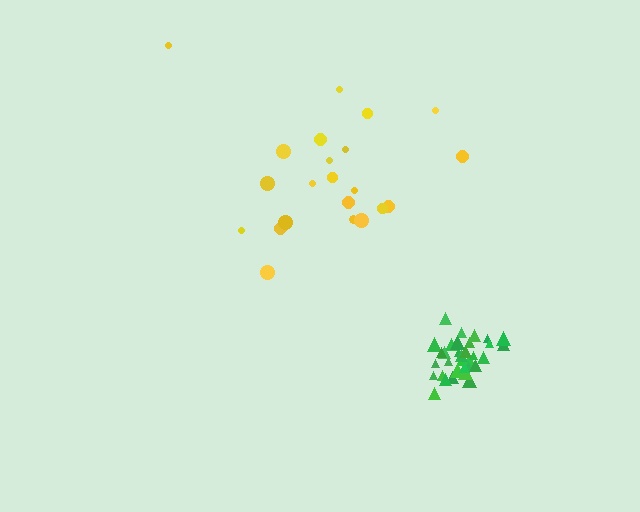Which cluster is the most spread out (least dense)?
Yellow.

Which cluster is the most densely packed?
Green.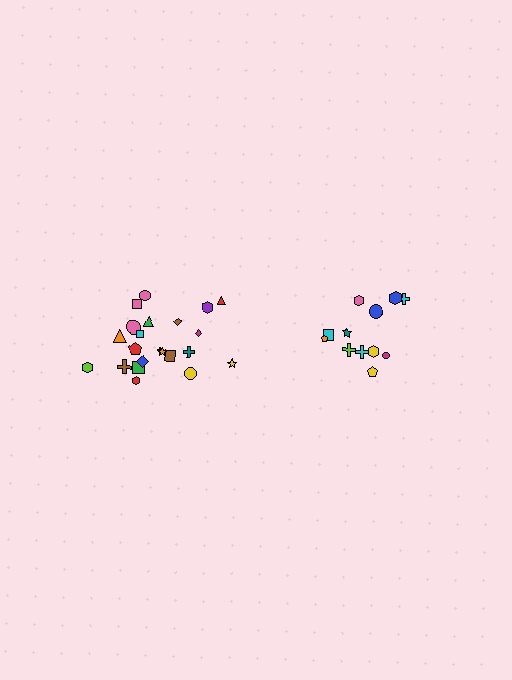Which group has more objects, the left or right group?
The left group.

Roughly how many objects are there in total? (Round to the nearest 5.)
Roughly 35 objects in total.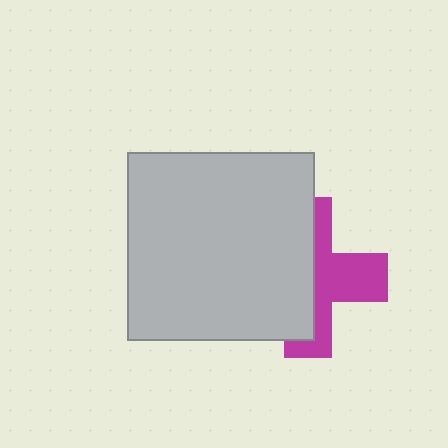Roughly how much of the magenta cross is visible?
A small part of it is visible (roughly 44%).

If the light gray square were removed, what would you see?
You would see the complete magenta cross.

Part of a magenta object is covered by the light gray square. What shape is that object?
It is a cross.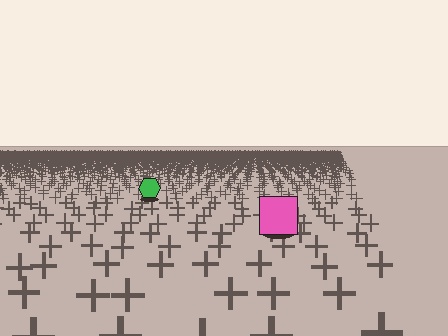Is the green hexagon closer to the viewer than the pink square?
No. The pink square is closer — you can tell from the texture gradient: the ground texture is coarser near it.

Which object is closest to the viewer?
The pink square is closest. The texture marks near it are larger and more spread out.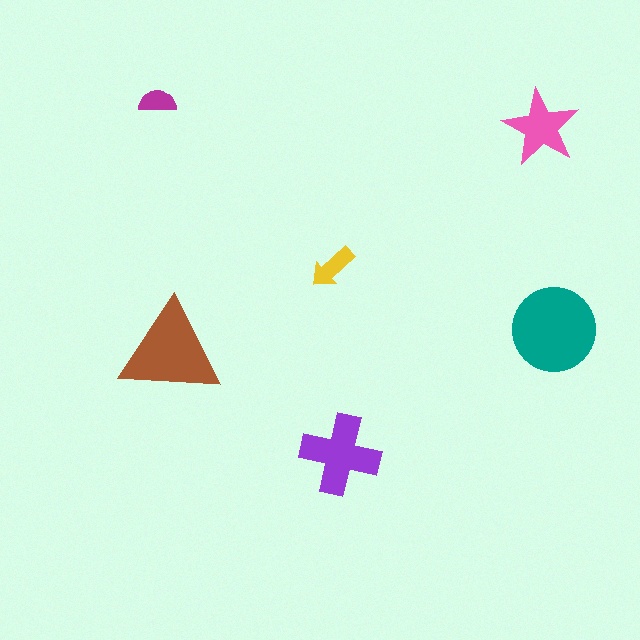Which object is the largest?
The teal circle.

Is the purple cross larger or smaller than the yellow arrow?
Larger.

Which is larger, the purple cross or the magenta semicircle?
The purple cross.